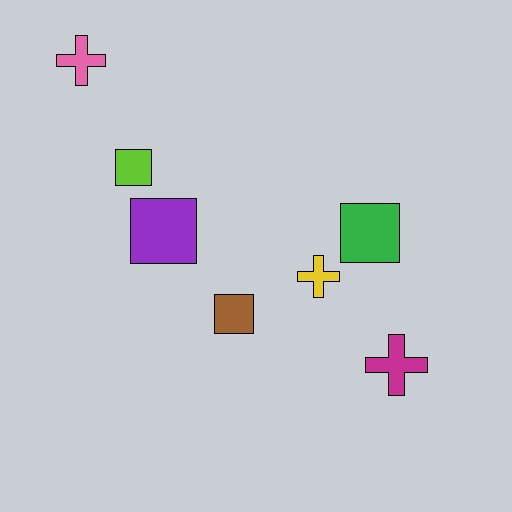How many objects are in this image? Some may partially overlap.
There are 7 objects.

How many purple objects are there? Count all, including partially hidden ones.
There is 1 purple object.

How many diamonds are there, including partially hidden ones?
There are no diamonds.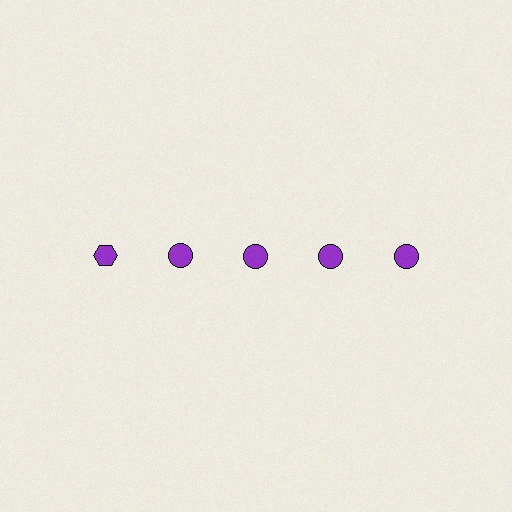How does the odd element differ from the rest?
It has a different shape: hexagon instead of circle.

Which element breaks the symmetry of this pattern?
The purple hexagon in the top row, leftmost column breaks the symmetry. All other shapes are purple circles.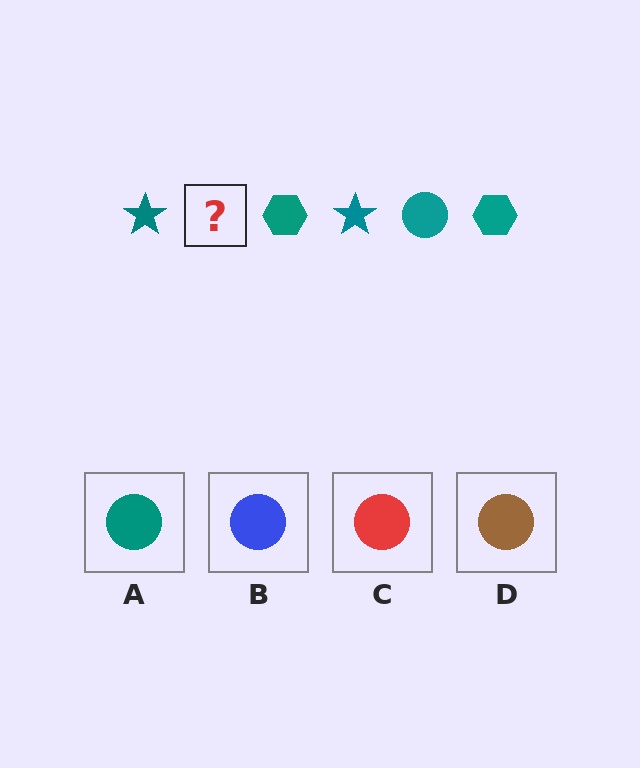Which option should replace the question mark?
Option A.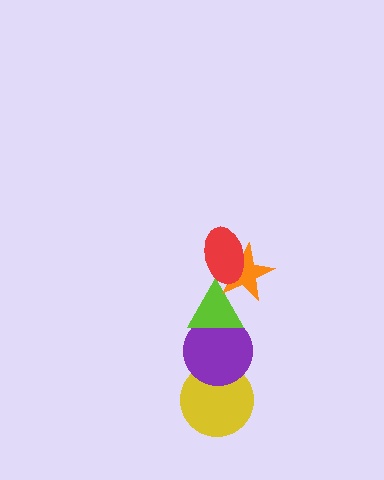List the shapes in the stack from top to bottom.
From top to bottom: the red ellipse, the orange star, the lime triangle, the purple circle, the yellow circle.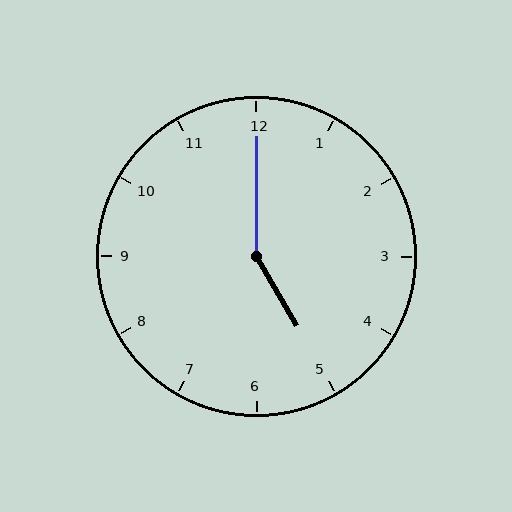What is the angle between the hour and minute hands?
Approximately 150 degrees.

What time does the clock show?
5:00.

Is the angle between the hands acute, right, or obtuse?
It is obtuse.